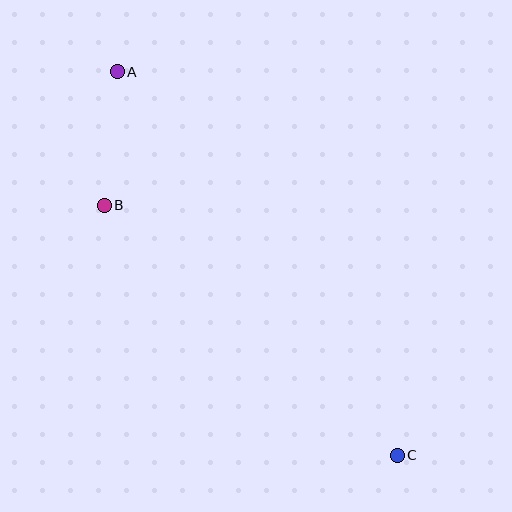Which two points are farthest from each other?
Points A and C are farthest from each other.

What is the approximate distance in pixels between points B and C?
The distance between B and C is approximately 385 pixels.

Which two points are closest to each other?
Points A and B are closest to each other.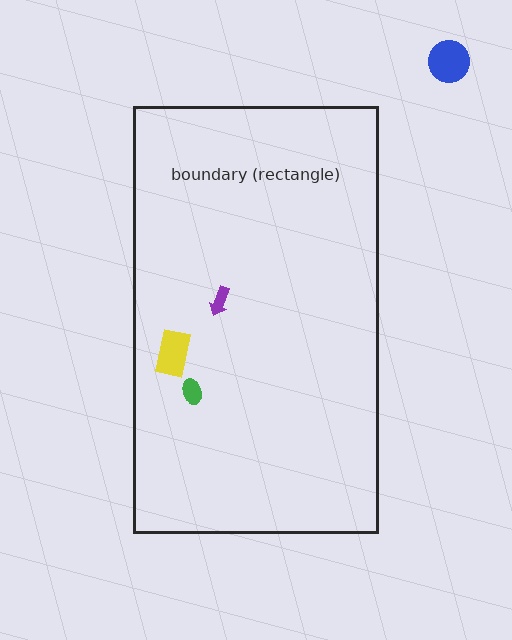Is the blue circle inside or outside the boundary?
Outside.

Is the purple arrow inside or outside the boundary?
Inside.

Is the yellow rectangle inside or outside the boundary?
Inside.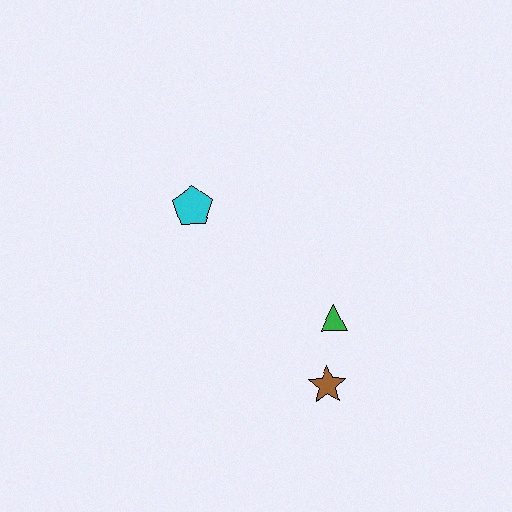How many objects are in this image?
There are 3 objects.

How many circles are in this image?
There are no circles.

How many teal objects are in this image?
There are no teal objects.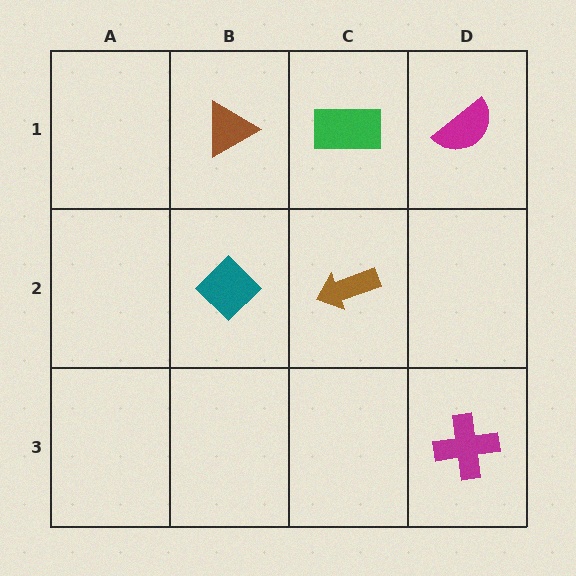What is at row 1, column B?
A brown triangle.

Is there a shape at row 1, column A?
No, that cell is empty.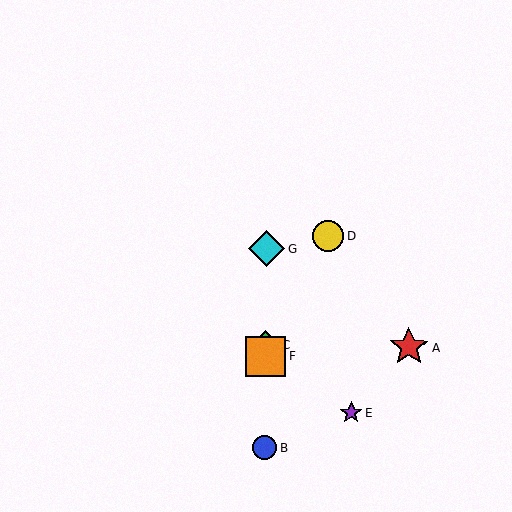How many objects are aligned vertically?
4 objects (B, C, F, G) are aligned vertically.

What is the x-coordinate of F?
Object F is at x≈266.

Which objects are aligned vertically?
Objects B, C, F, G are aligned vertically.